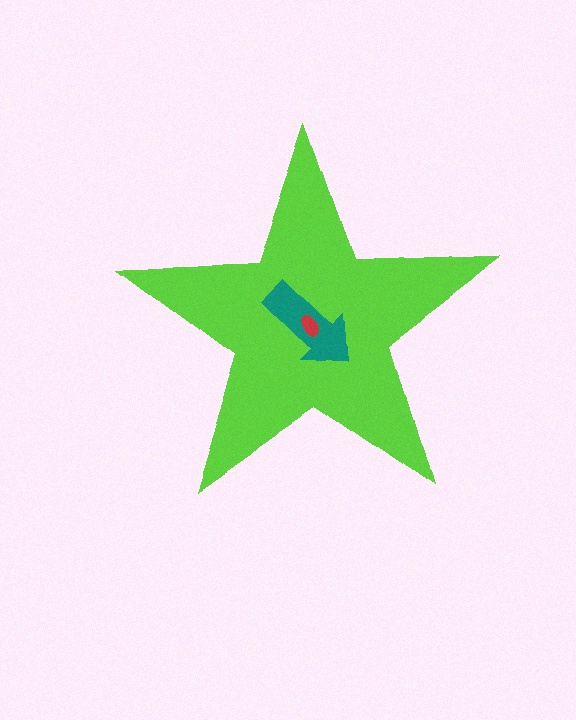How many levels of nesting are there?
3.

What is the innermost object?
The red ellipse.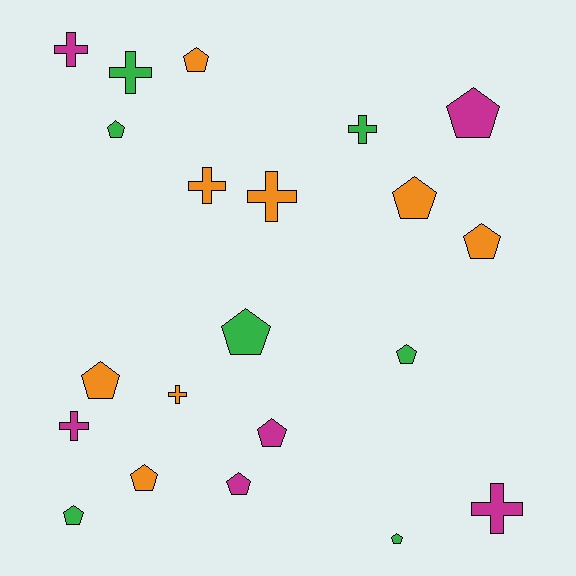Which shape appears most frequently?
Pentagon, with 13 objects.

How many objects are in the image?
There are 21 objects.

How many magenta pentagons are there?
There are 3 magenta pentagons.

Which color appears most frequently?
Orange, with 8 objects.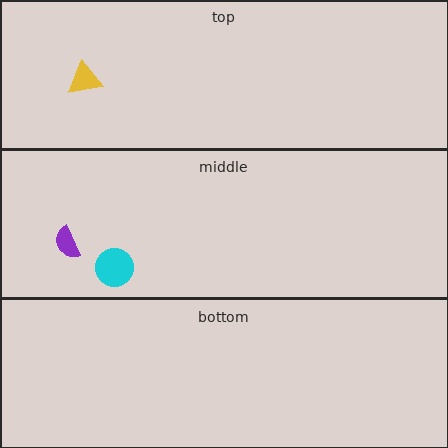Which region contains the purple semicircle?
The middle region.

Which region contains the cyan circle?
The middle region.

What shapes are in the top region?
The yellow triangle.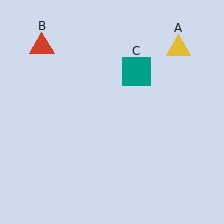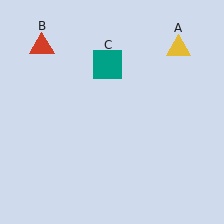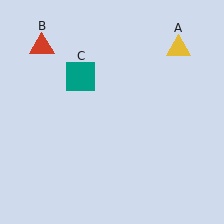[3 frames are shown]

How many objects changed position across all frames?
1 object changed position: teal square (object C).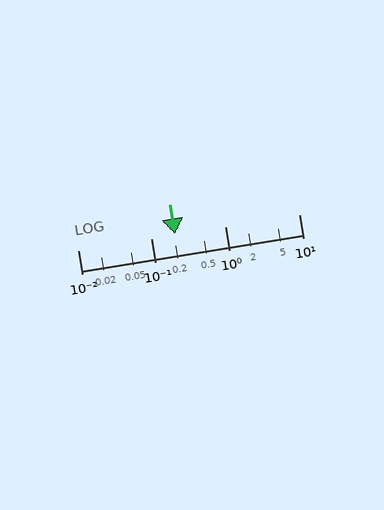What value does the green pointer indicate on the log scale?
The pointer indicates approximately 0.21.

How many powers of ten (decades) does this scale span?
The scale spans 3 decades, from 0.01 to 10.